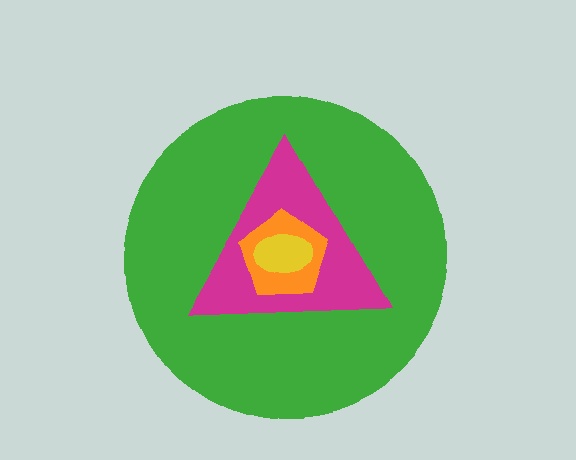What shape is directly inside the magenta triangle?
The orange pentagon.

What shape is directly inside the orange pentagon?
The yellow ellipse.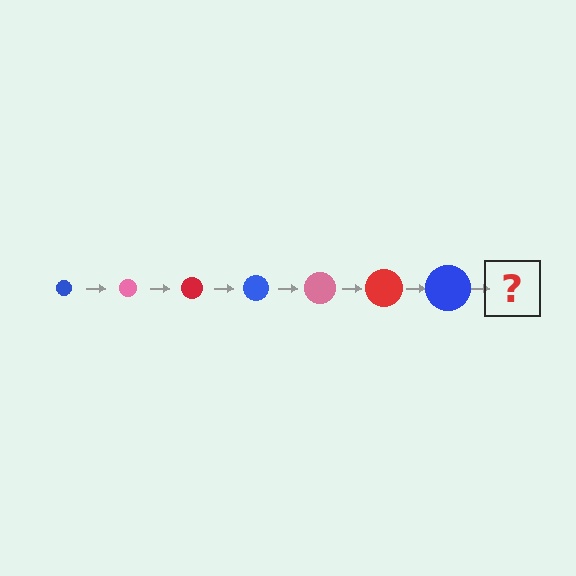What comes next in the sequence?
The next element should be a pink circle, larger than the previous one.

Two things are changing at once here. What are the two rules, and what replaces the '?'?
The two rules are that the circle grows larger each step and the color cycles through blue, pink, and red. The '?' should be a pink circle, larger than the previous one.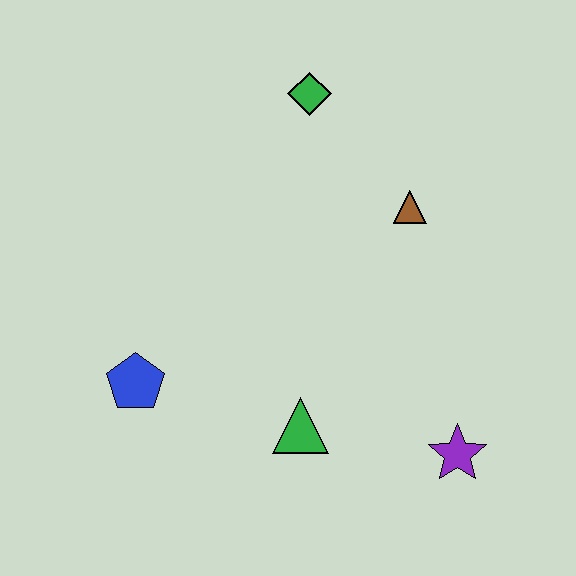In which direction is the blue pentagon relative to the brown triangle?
The blue pentagon is to the left of the brown triangle.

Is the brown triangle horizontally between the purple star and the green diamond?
Yes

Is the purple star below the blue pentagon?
Yes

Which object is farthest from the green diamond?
The purple star is farthest from the green diamond.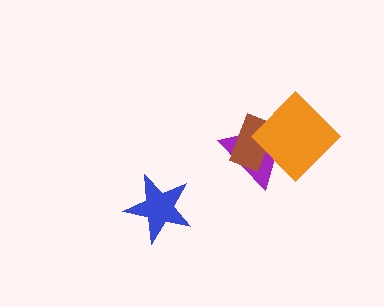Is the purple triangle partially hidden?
Yes, it is partially covered by another shape.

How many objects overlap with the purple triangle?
2 objects overlap with the purple triangle.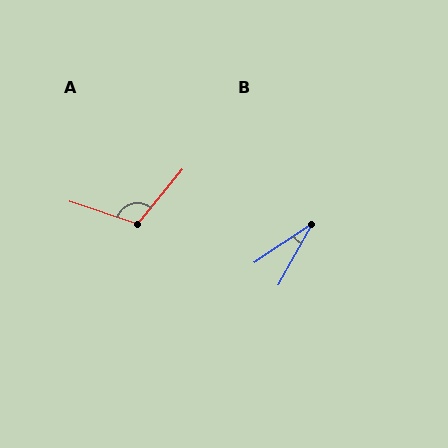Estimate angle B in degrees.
Approximately 27 degrees.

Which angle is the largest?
A, at approximately 111 degrees.